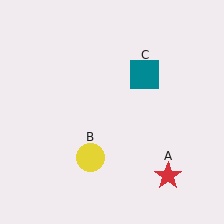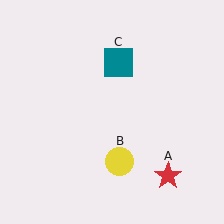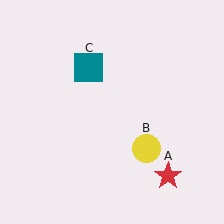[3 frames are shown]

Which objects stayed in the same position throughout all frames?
Red star (object A) remained stationary.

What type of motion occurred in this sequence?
The yellow circle (object B), teal square (object C) rotated counterclockwise around the center of the scene.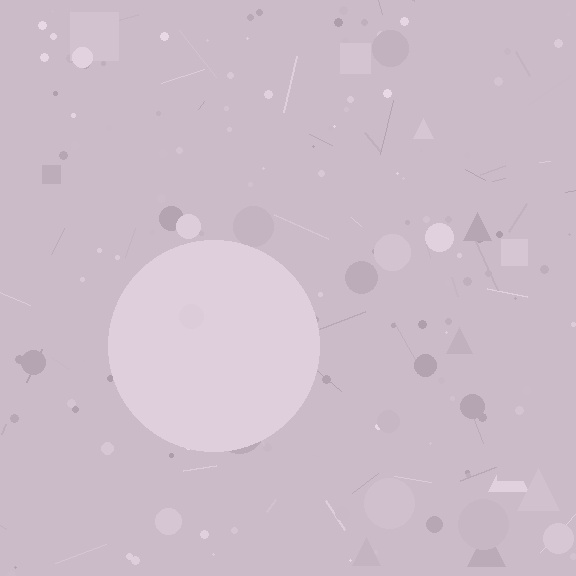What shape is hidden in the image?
A circle is hidden in the image.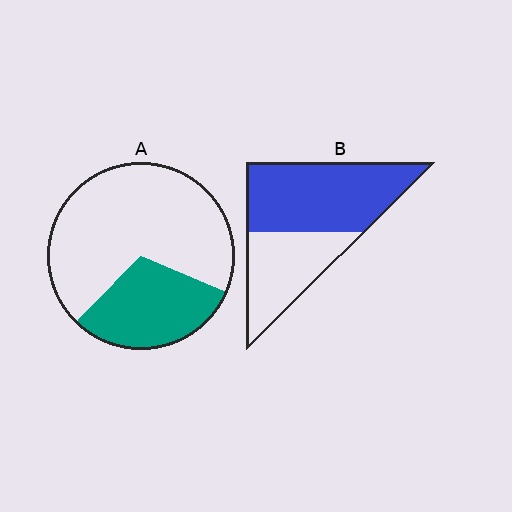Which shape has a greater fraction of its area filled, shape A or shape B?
Shape B.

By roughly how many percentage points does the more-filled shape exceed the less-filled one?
By roughly 30 percentage points (B over A).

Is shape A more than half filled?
No.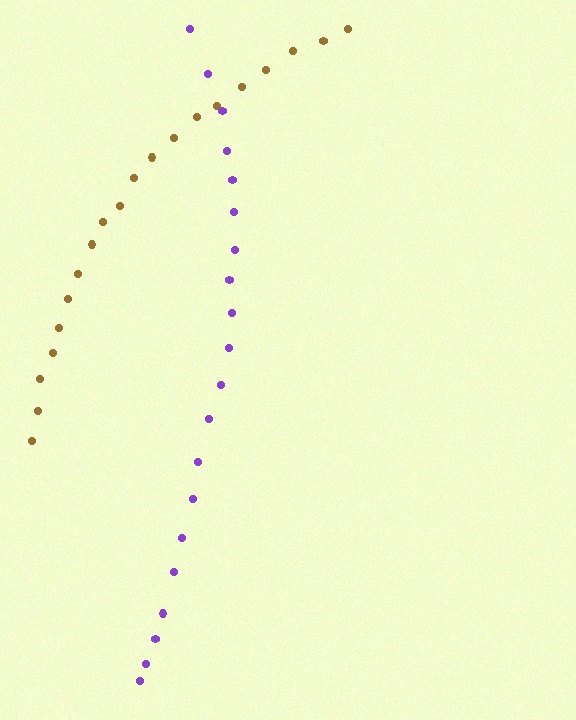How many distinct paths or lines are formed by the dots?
There are 2 distinct paths.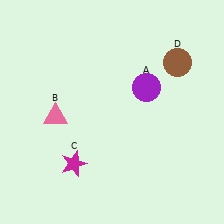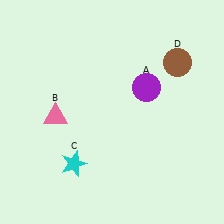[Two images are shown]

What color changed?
The star (C) changed from magenta in Image 1 to cyan in Image 2.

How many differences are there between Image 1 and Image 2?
There is 1 difference between the two images.